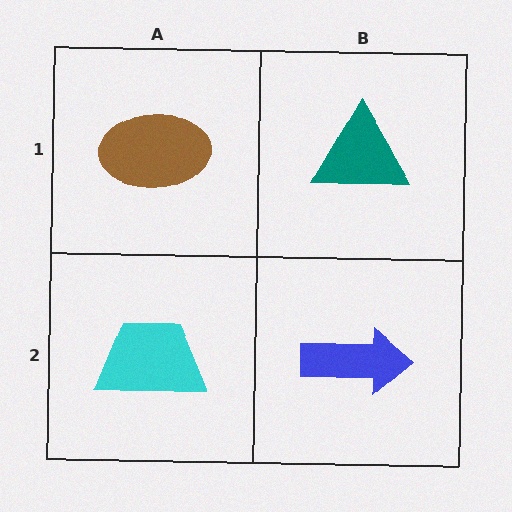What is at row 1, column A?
A brown ellipse.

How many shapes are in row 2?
2 shapes.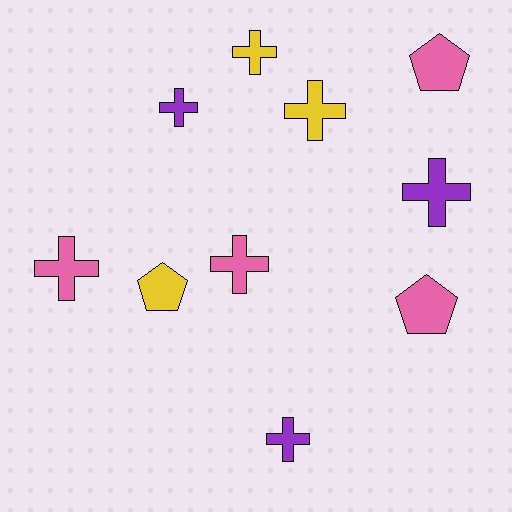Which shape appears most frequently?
Cross, with 7 objects.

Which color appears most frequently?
Pink, with 4 objects.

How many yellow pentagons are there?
There is 1 yellow pentagon.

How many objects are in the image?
There are 10 objects.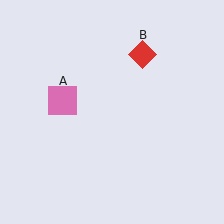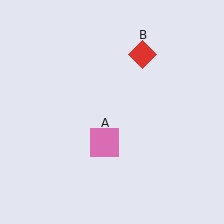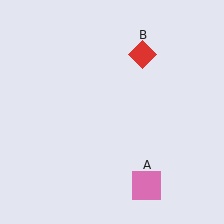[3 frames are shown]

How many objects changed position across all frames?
1 object changed position: pink square (object A).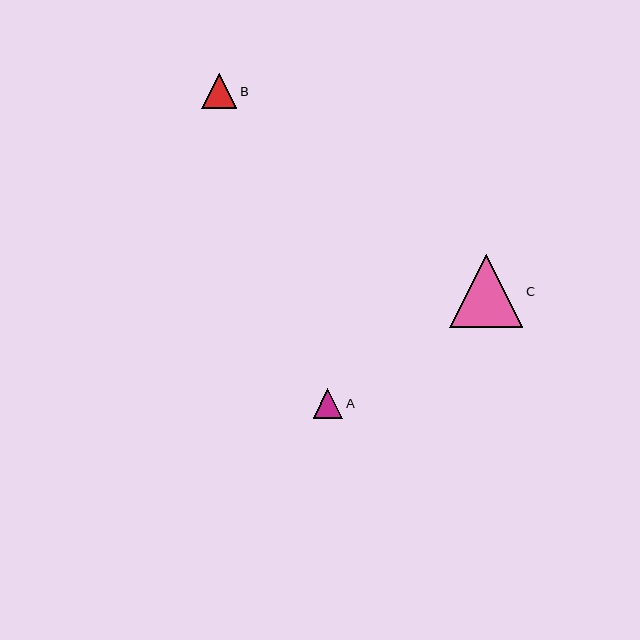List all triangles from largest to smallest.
From largest to smallest: C, B, A.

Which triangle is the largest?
Triangle C is the largest with a size of approximately 73 pixels.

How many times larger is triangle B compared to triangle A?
Triangle B is approximately 1.2 times the size of triangle A.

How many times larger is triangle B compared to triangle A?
Triangle B is approximately 1.2 times the size of triangle A.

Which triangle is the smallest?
Triangle A is the smallest with a size of approximately 29 pixels.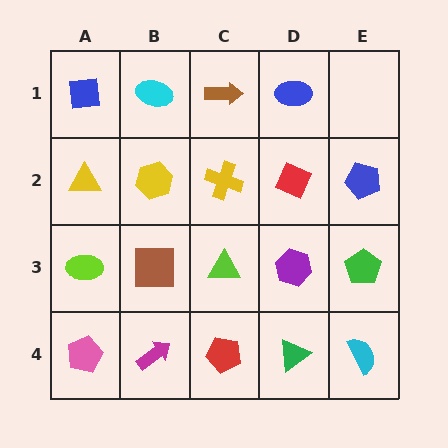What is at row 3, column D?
A purple hexagon.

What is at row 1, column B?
A cyan ellipse.